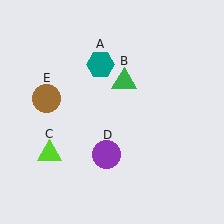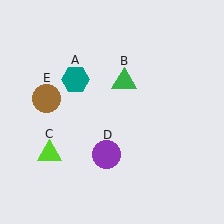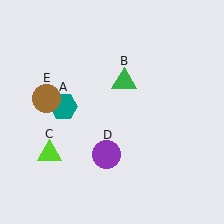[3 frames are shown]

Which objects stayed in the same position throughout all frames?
Green triangle (object B) and lime triangle (object C) and purple circle (object D) and brown circle (object E) remained stationary.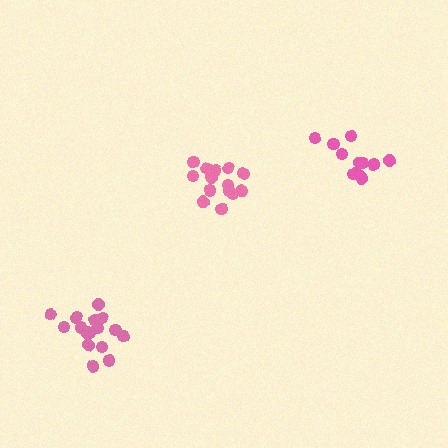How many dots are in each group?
Group 1: 15 dots, Group 2: 16 dots, Group 3: 12 dots (43 total).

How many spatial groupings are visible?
There are 3 spatial groupings.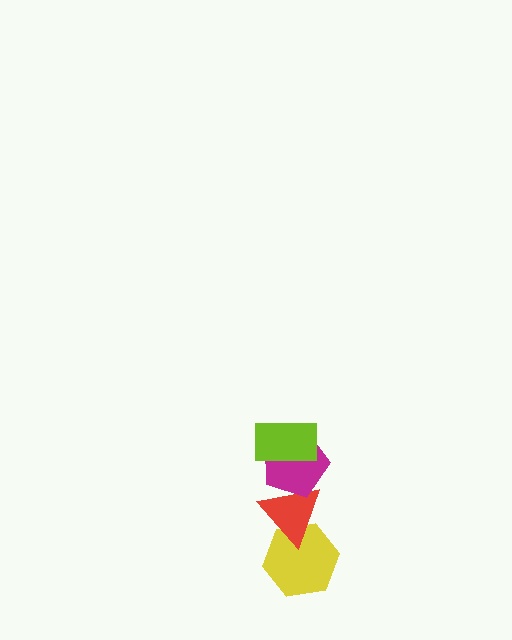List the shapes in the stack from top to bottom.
From top to bottom: the lime rectangle, the magenta pentagon, the red triangle, the yellow hexagon.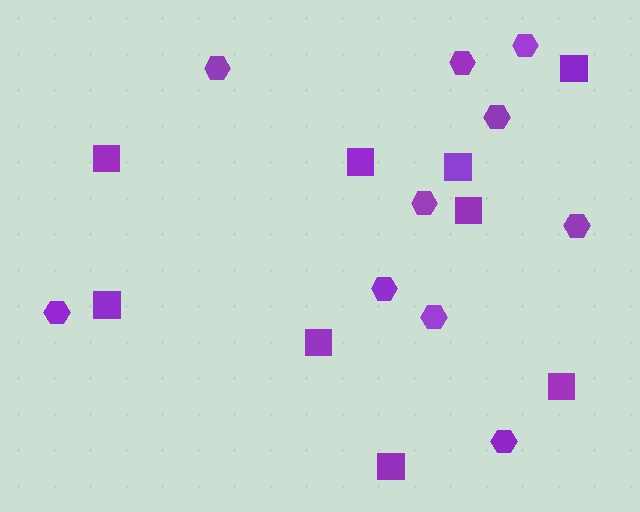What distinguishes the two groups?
There are 2 groups: one group of squares (9) and one group of hexagons (10).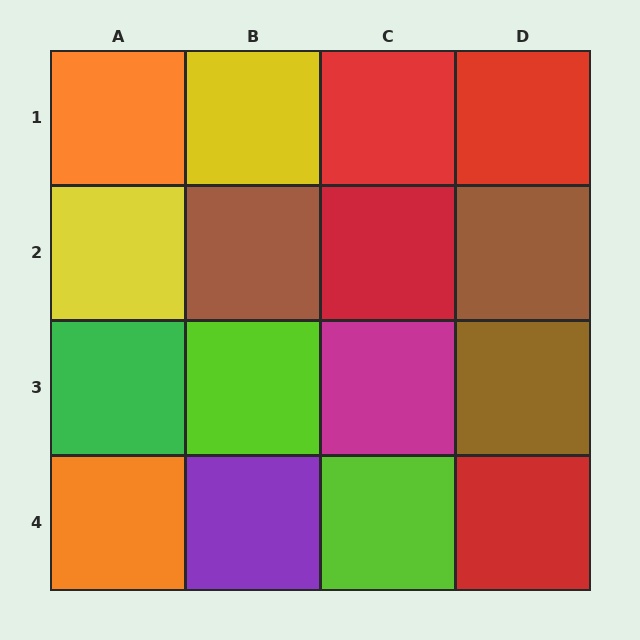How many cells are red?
4 cells are red.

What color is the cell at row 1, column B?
Yellow.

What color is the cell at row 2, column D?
Brown.